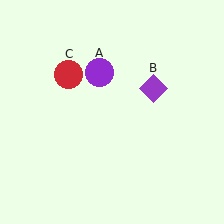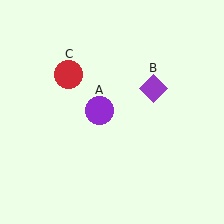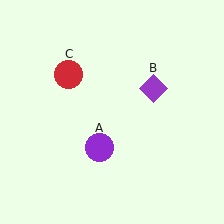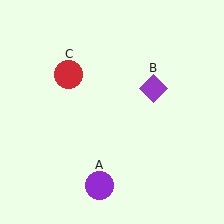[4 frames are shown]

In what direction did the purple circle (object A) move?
The purple circle (object A) moved down.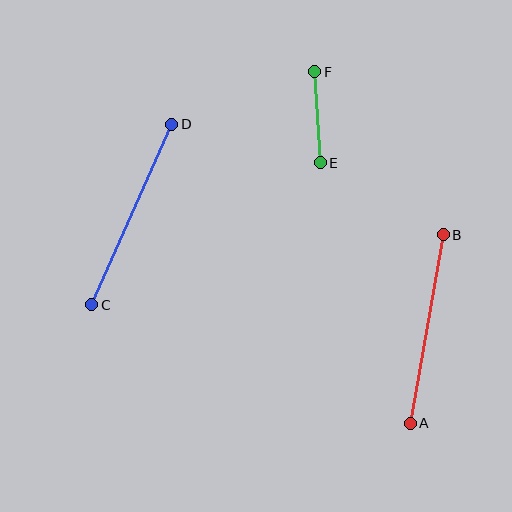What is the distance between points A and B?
The distance is approximately 192 pixels.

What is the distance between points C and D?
The distance is approximately 198 pixels.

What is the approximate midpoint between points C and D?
The midpoint is at approximately (132, 214) pixels.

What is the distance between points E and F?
The distance is approximately 91 pixels.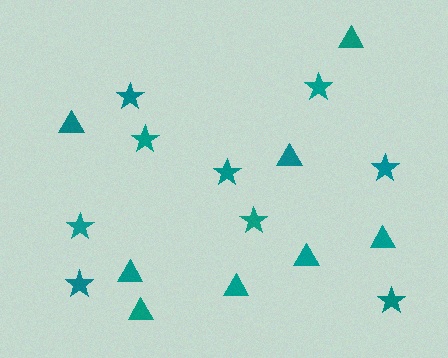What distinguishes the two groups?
There are 2 groups: one group of stars (9) and one group of triangles (8).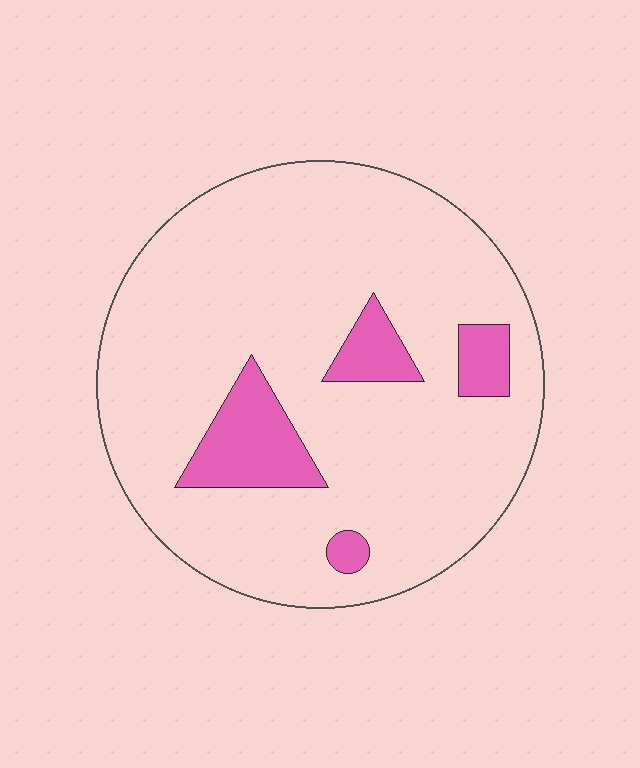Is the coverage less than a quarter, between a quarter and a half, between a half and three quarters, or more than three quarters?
Less than a quarter.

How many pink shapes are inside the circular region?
4.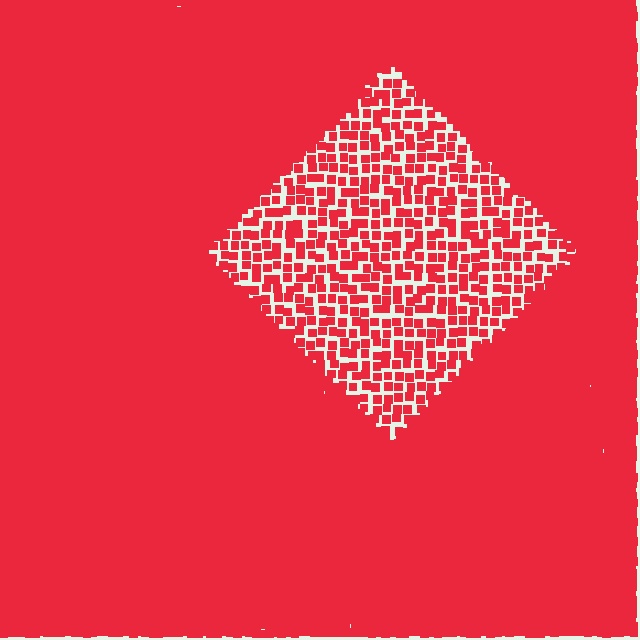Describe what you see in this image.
The image contains small red elements arranged at two different densities. A diamond-shaped region is visible where the elements are less densely packed than the surrounding area.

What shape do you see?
I see a diamond.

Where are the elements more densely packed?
The elements are more densely packed outside the diamond boundary.